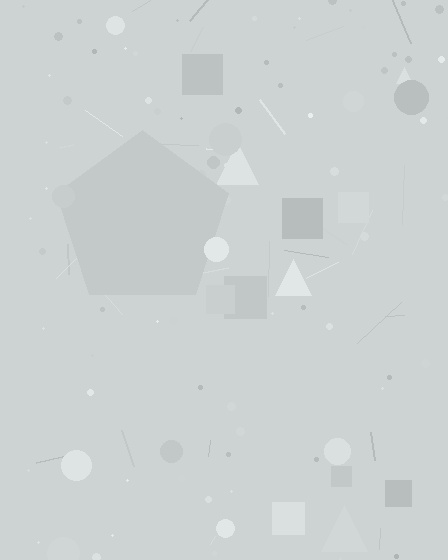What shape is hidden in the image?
A pentagon is hidden in the image.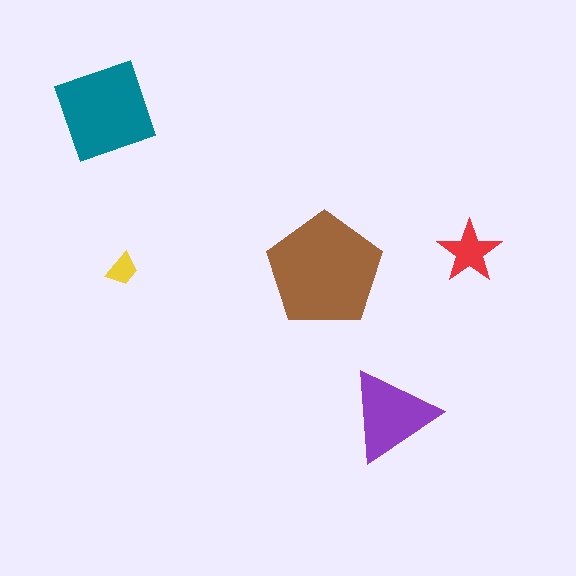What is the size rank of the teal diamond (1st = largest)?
2nd.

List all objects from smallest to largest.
The yellow trapezoid, the red star, the purple triangle, the teal diamond, the brown pentagon.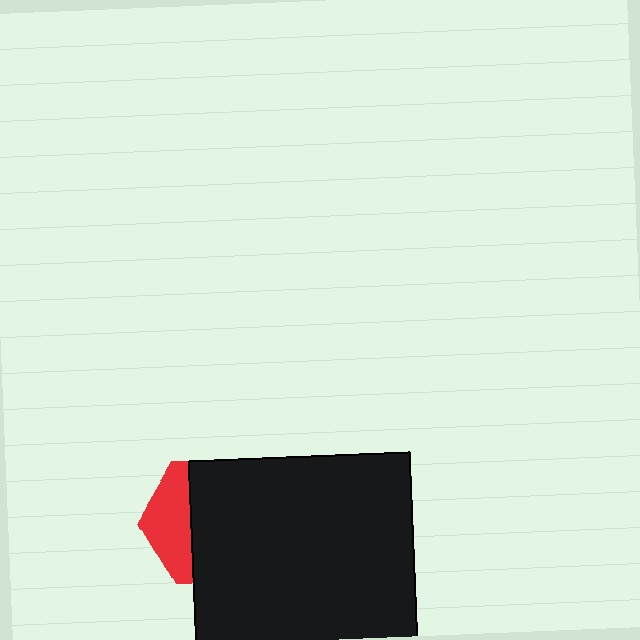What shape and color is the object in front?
The object in front is a black square.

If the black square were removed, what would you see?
You would see the complete red hexagon.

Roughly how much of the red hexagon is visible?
A small part of it is visible (roughly 32%).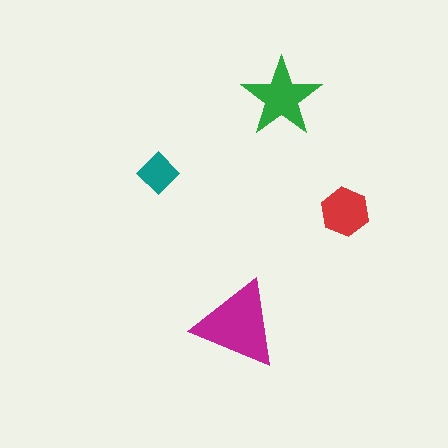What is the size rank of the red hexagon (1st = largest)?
3rd.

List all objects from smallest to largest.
The teal diamond, the red hexagon, the green star, the magenta triangle.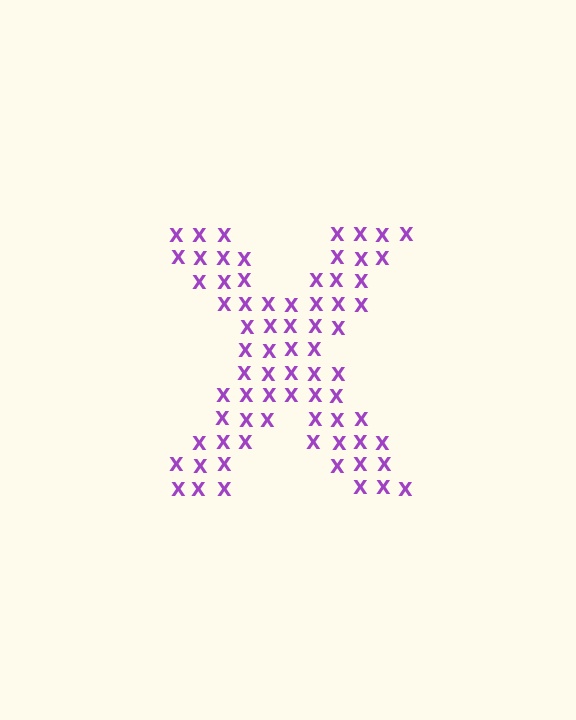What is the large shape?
The large shape is the letter X.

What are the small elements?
The small elements are letter X's.